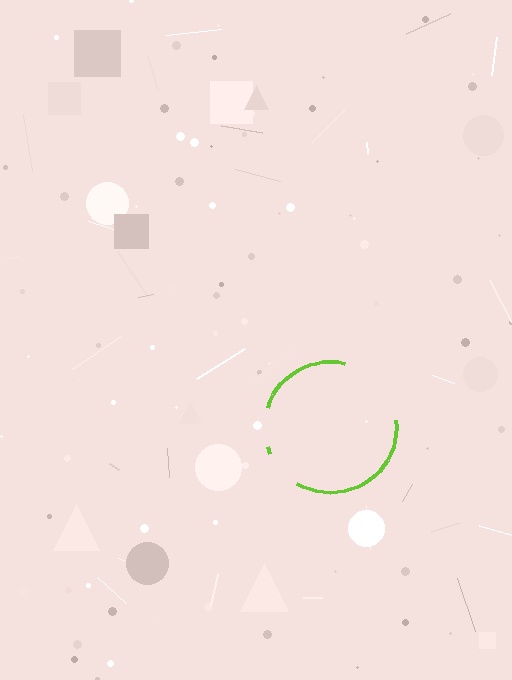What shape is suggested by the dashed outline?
The dashed outline suggests a circle.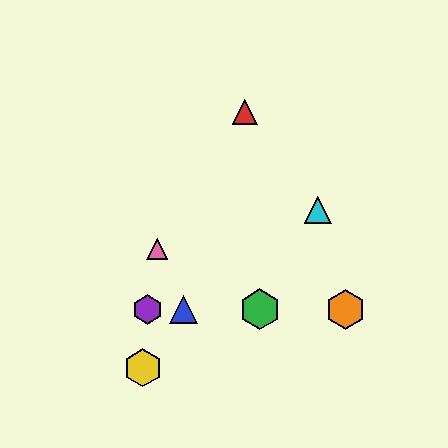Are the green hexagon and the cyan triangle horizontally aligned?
No, the green hexagon is at y≈309 and the cyan triangle is at y≈210.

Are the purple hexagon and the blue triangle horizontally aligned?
Yes, both are at y≈309.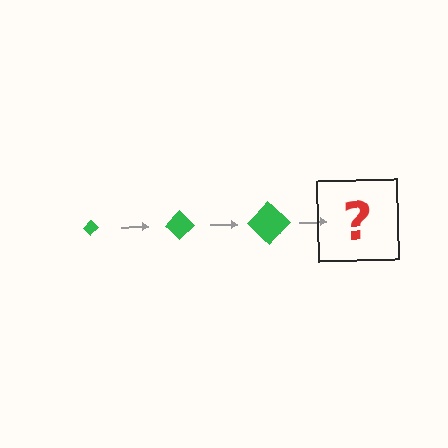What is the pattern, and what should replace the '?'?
The pattern is that the diamond gets progressively larger each step. The '?' should be a green diamond, larger than the previous one.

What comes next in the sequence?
The next element should be a green diamond, larger than the previous one.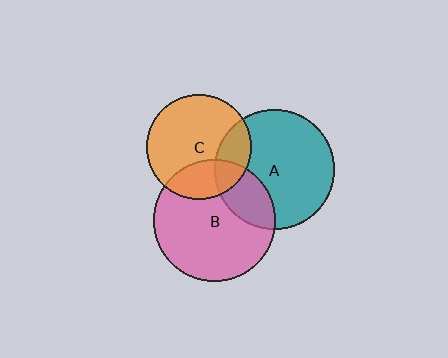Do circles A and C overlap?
Yes.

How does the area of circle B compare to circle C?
Approximately 1.4 times.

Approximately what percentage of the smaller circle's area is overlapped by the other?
Approximately 20%.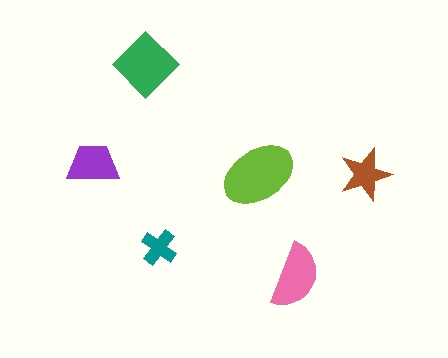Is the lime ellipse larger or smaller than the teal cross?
Larger.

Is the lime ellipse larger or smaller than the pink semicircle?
Larger.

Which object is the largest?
The lime ellipse.